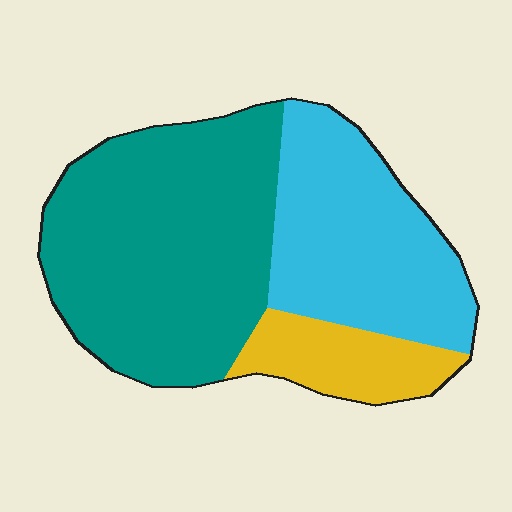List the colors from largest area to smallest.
From largest to smallest: teal, cyan, yellow.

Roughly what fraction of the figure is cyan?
Cyan takes up about one third (1/3) of the figure.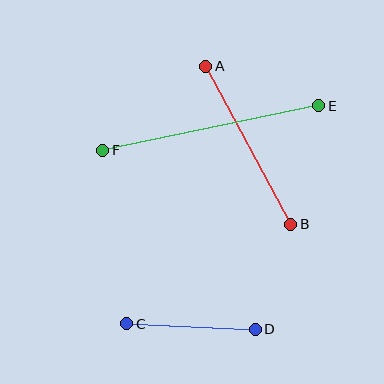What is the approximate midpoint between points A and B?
The midpoint is at approximately (248, 145) pixels.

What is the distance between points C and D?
The distance is approximately 129 pixels.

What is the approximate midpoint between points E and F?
The midpoint is at approximately (211, 128) pixels.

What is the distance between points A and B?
The distance is approximately 179 pixels.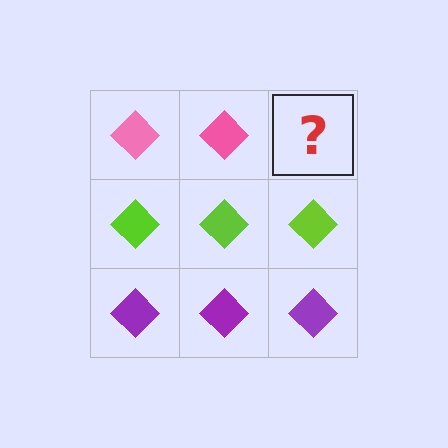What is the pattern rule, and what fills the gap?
The rule is that each row has a consistent color. The gap should be filled with a pink diamond.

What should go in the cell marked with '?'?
The missing cell should contain a pink diamond.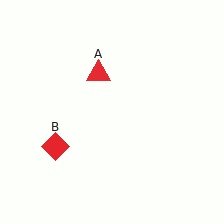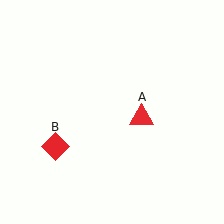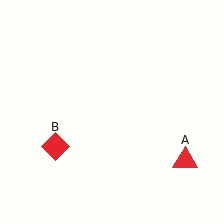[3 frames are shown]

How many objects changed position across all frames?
1 object changed position: red triangle (object A).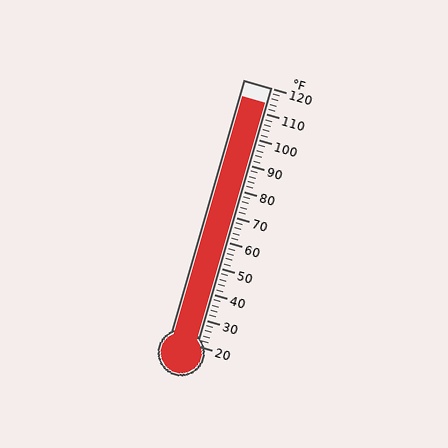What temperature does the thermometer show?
The thermometer shows approximately 114°F.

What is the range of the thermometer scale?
The thermometer scale ranges from 20°F to 120°F.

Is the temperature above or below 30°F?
The temperature is above 30°F.